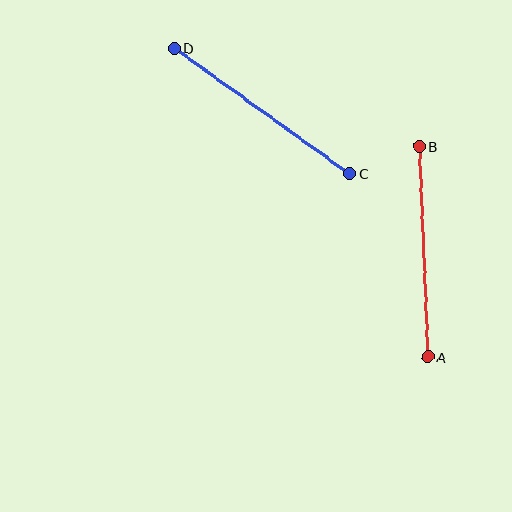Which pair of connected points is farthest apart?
Points C and D are farthest apart.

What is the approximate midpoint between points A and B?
The midpoint is at approximately (423, 252) pixels.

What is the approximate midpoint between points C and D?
The midpoint is at approximately (262, 111) pixels.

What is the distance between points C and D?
The distance is approximately 215 pixels.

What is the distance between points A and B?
The distance is approximately 210 pixels.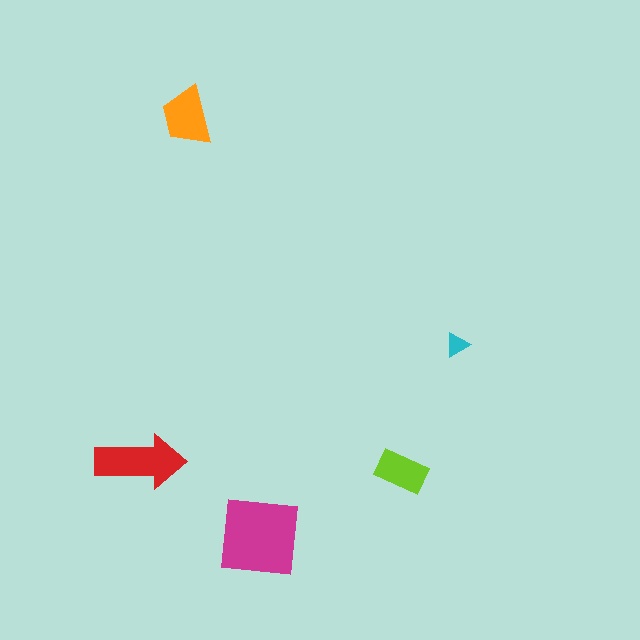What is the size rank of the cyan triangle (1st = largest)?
5th.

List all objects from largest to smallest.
The magenta square, the red arrow, the orange trapezoid, the lime rectangle, the cyan triangle.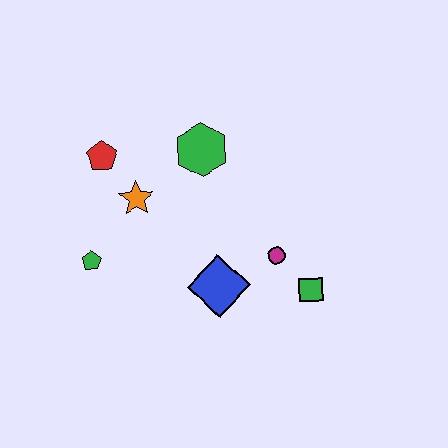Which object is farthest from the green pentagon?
The green square is farthest from the green pentagon.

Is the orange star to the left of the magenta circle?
Yes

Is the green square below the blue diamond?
Yes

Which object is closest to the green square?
The magenta circle is closest to the green square.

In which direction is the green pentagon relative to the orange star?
The green pentagon is below the orange star.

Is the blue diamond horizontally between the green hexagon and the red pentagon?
No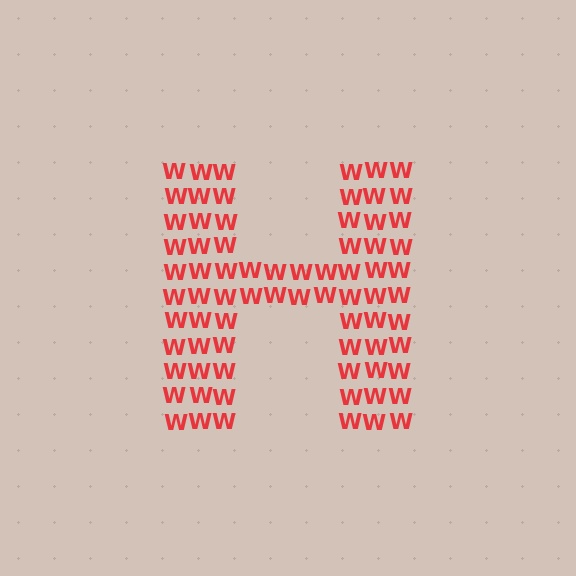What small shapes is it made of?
It is made of small letter W's.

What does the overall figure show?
The overall figure shows the letter H.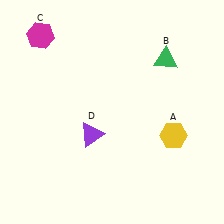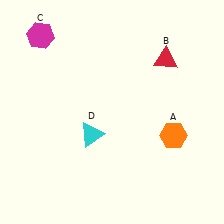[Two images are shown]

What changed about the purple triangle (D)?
In Image 1, D is purple. In Image 2, it changed to cyan.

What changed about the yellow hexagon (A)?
In Image 1, A is yellow. In Image 2, it changed to orange.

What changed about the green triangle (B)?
In Image 1, B is green. In Image 2, it changed to red.